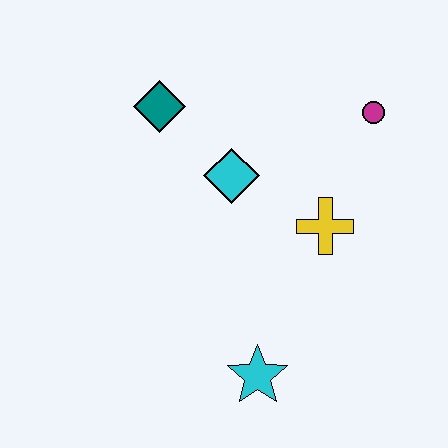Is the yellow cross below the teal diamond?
Yes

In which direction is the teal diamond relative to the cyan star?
The teal diamond is above the cyan star.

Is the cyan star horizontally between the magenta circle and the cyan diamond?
Yes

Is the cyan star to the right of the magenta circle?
No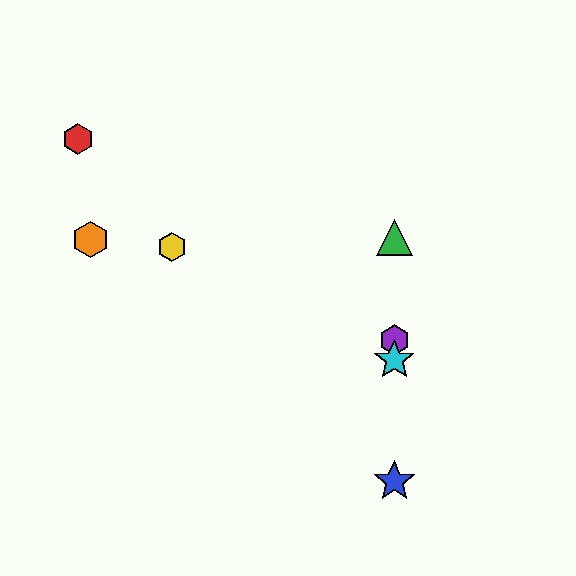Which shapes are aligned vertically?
The blue star, the green triangle, the purple hexagon, the cyan star are aligned vertically.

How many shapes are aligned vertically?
4 shapes (the blue star, the green triangle, the purple hexagon, the cyan star) are aligned vertically.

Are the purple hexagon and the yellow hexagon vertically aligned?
No, the purple hexagon is at x≈394 and the yellow hexagon is at x≈172.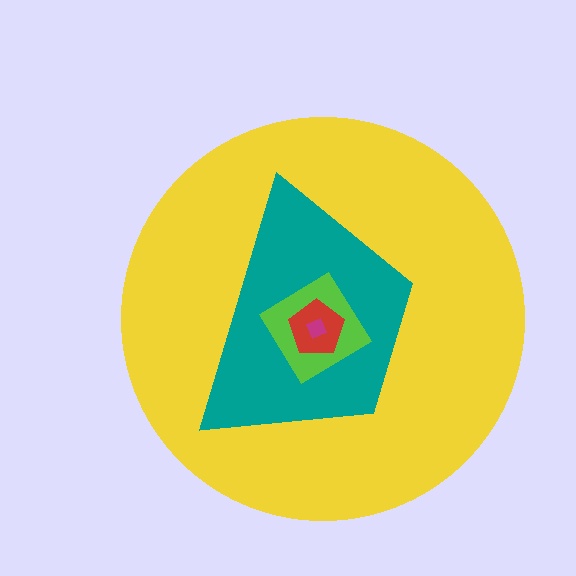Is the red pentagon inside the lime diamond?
Yes.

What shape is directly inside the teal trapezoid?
The lime diamond.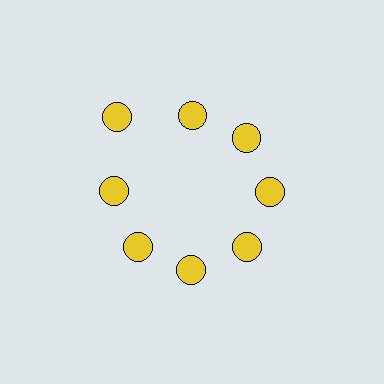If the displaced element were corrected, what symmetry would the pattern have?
It would have 8-fold rotational symmetry — the pattern would map onto itself every 45 degrees.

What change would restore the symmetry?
The symmetry would be restored by moving it inward, back onto the ring so that all 8 circles sit at equal angles and equal distance from the center.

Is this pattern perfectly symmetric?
No. The 8 yellow circles are arranged in a ring, but one element near the 10 o'clock position is pushed outward from the center, breaking the 8-fold rotational symmetry.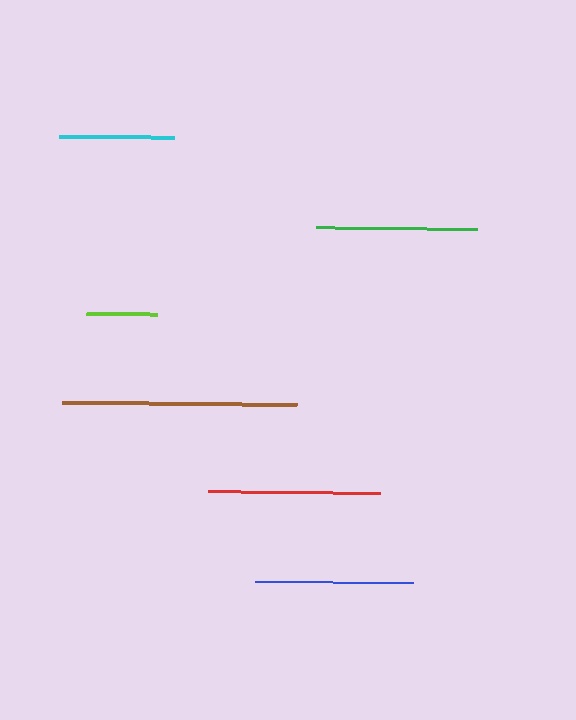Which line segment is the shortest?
The lime line is the shortest at approximately 71 pixels.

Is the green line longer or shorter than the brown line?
The brown line is longer than the green line.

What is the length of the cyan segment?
The cyan segment is approximately 115 pixels long.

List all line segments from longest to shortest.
From longest to shortest: brown, red, green, blue, cyan, lime.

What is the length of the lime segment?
The lime segment is approximately 71 pixels long.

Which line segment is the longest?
The brown line is the longest at approximately 236 pixels.